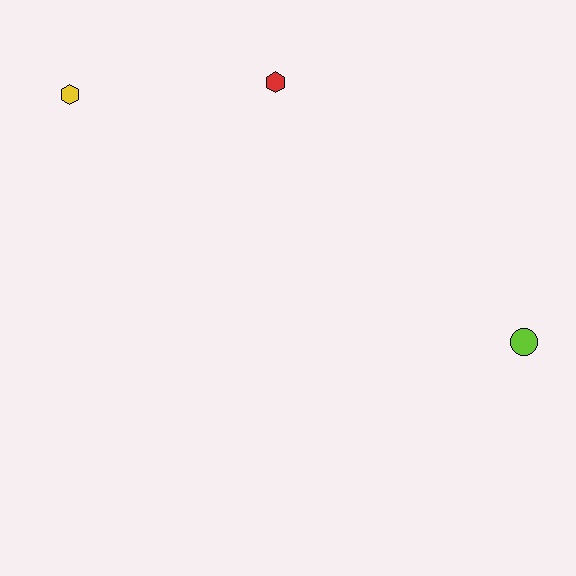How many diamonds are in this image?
There are no diamonds.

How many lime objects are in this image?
There is 1 lime object.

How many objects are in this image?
There are 3 objects.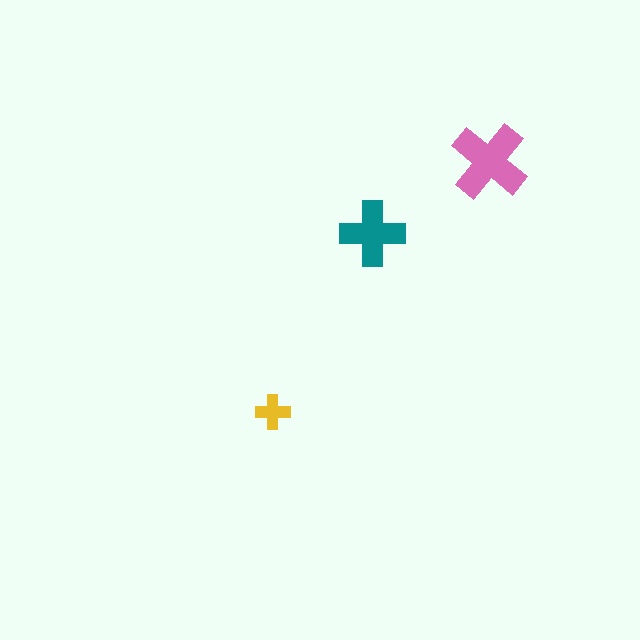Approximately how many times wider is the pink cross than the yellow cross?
About 2 times wider.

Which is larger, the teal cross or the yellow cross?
The teal one.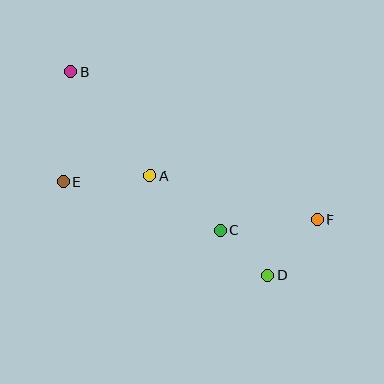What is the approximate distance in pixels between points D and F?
The distance between D and F is approximately 75 pixels.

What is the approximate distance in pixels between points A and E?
The distance between A and E is approximately 87 pixels.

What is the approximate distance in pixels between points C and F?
The distance between C and F is approximately 98 pixels.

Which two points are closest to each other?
Points C and D are closest to each other.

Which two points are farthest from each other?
Points B and F are farthest from each other.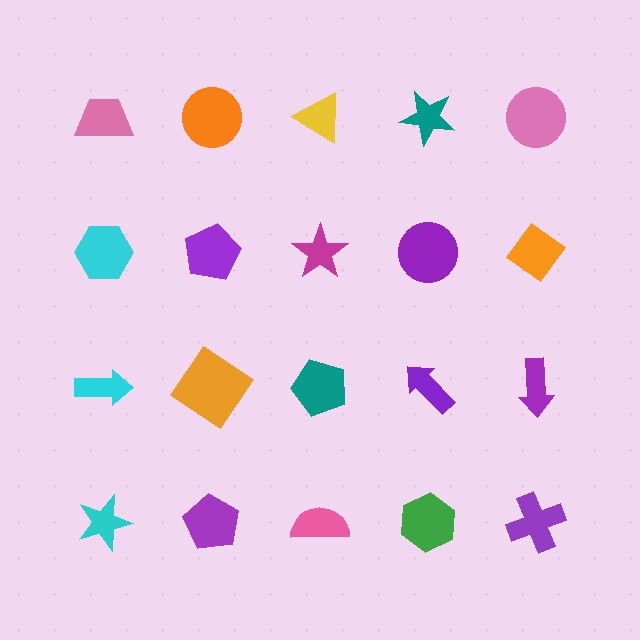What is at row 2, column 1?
A cyan hexagon.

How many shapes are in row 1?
5 shapes.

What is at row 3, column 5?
A purple arrow.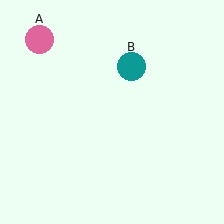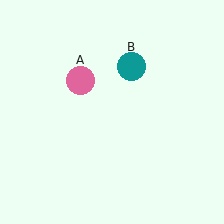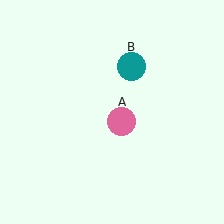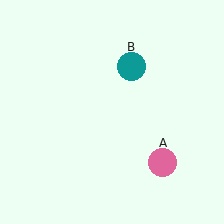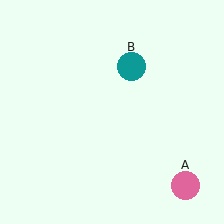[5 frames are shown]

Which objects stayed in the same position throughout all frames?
Teal circle (object B) remained stationary.